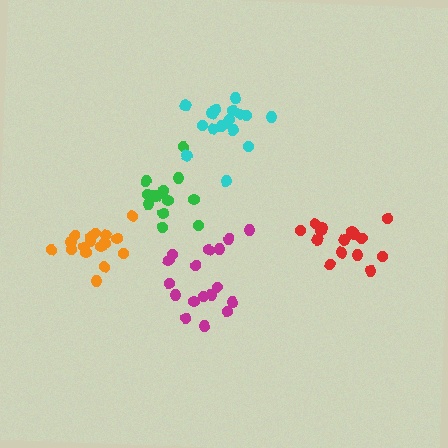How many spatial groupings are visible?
There are 5 spatial groupings.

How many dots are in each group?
Group 1: 17 dots, Group 2: 17 dots, Group 3: 15 dots, Group 4: 14 dots, Group 5: 18 dots (81 total).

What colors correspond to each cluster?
The clusters are colored: orange, magenta, red, green, cyan.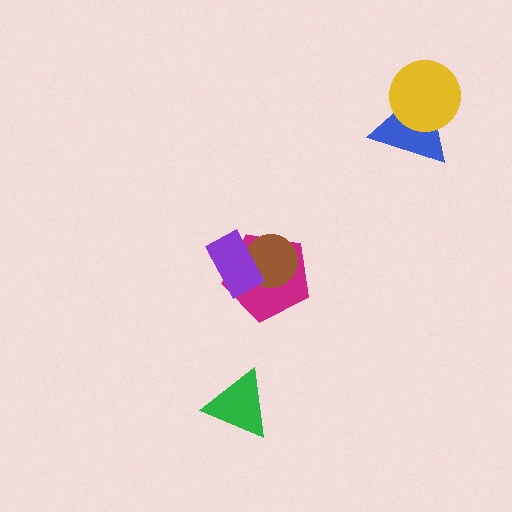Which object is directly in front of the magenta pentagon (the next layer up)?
The brown circle is directly in front of the magenta pentagon.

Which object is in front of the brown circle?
The purple rectangle is in front of the brown circle.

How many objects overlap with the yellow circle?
1 object overlaps with the yellow circle.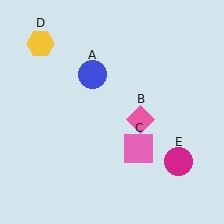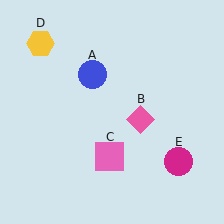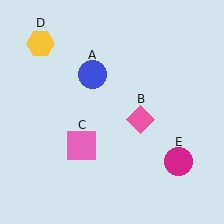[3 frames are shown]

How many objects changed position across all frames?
1 object changed position: pink square (object C).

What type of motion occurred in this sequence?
The pink square (object C) rotated clockwise around the center of the scene.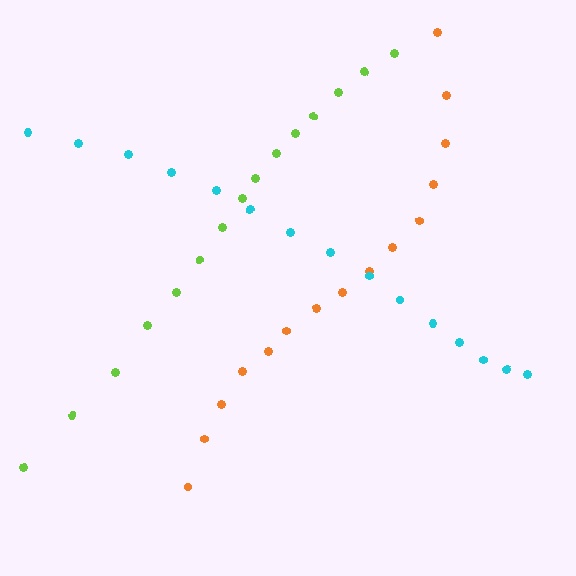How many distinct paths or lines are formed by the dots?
There are 3 distinct paths.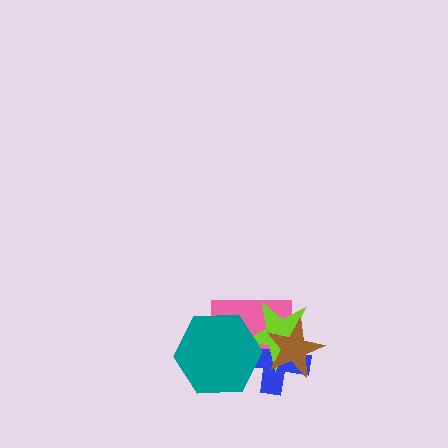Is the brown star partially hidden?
No, no other shape covers it.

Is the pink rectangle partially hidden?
Yes, it is partially covered by another shape.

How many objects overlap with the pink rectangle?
4 objects overlap with the pink rectangle.